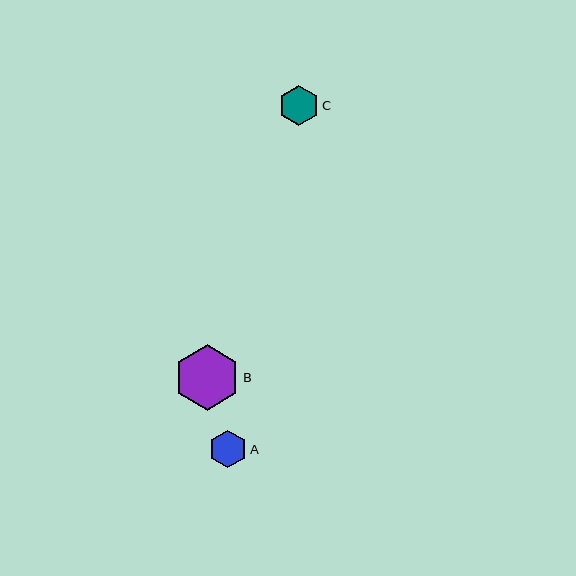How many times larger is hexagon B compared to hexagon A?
Hexagon B is approximately 1.8 times the size of hexagon A.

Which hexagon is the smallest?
Hexagon A is the smallest with a size of approximately 37 pixels.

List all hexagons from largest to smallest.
From largest to smallest: B, C, A.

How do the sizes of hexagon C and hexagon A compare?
Hexagon C and hexagon A are approximately the same size.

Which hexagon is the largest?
Hexagon B is the largest with a size of approximately 66 pixels.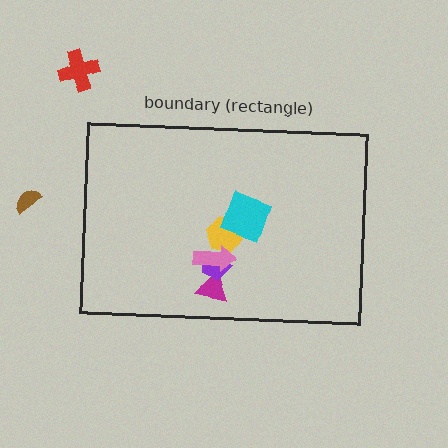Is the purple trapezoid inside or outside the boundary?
Inside.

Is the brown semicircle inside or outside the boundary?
Outside.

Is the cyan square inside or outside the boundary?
Inside.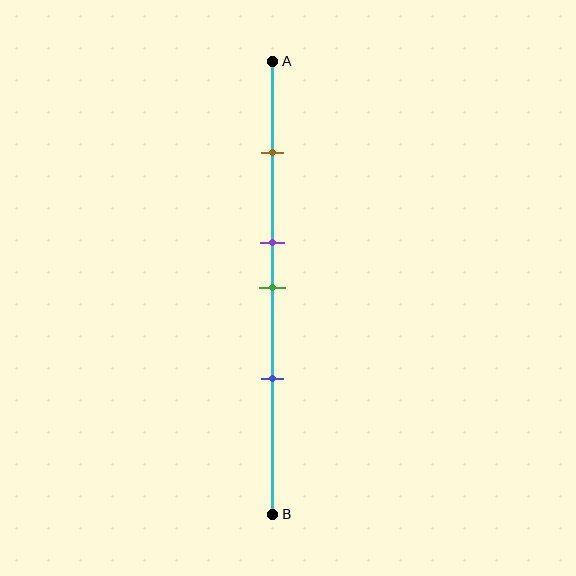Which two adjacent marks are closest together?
The purple and green marks are the closest adjacent pair.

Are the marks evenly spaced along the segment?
No, the marks are not evenly spaced.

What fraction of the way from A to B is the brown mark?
The brown mark is approximately 20% (0.2) of the way from A to B.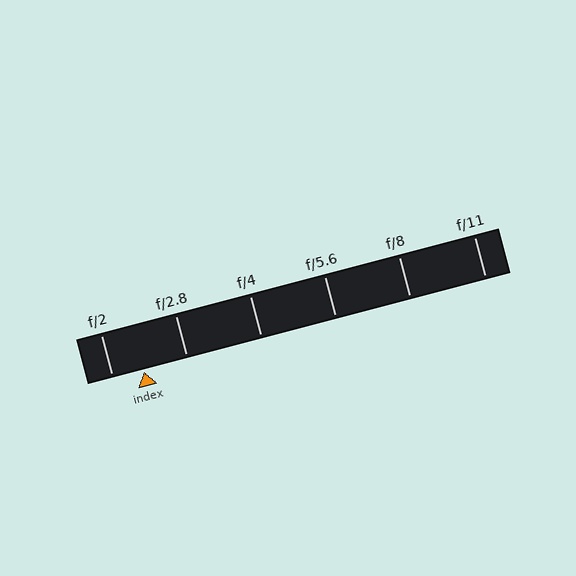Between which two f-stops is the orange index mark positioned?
The index mark is between f/2 and f/2.8.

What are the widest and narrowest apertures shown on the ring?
The widest aperture shown is f/2 and the narrowest is f/11.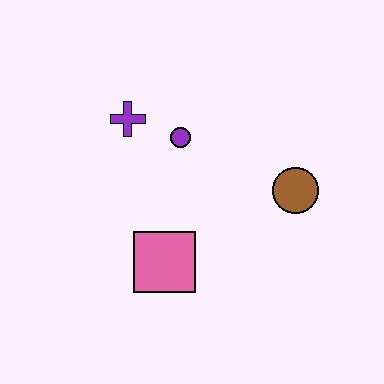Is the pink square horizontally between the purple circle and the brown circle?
No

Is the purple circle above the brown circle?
Yes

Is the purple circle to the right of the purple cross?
Yes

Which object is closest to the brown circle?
The purple circle is closest to the brown circle.